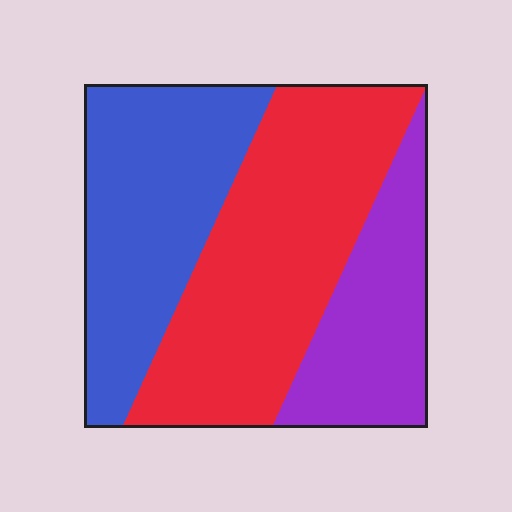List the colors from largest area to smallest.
From largest to smallest: red, blue, purple.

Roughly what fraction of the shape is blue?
Blue covers roughly 35% of the shape.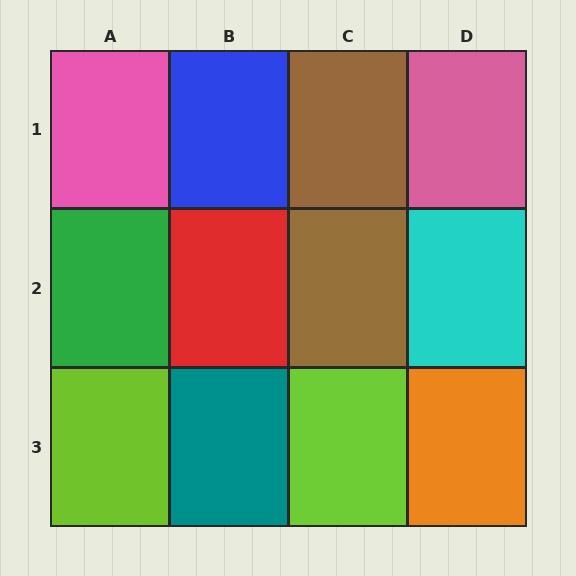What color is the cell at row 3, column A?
Lime.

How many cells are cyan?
1 cell is cyan.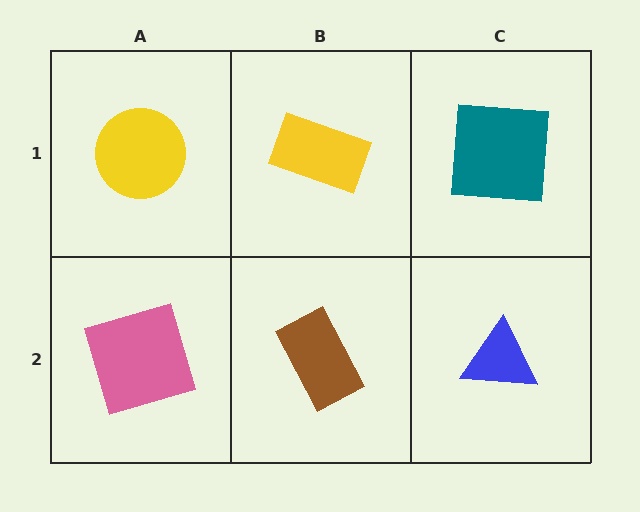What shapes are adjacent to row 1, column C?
A blue triangle (row 2, column C), a yellow rectangle (row 1, column B).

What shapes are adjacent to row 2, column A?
A yellow circle (row 1, column A), a brown rectangle (row 2, column B).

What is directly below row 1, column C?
A blue triangle.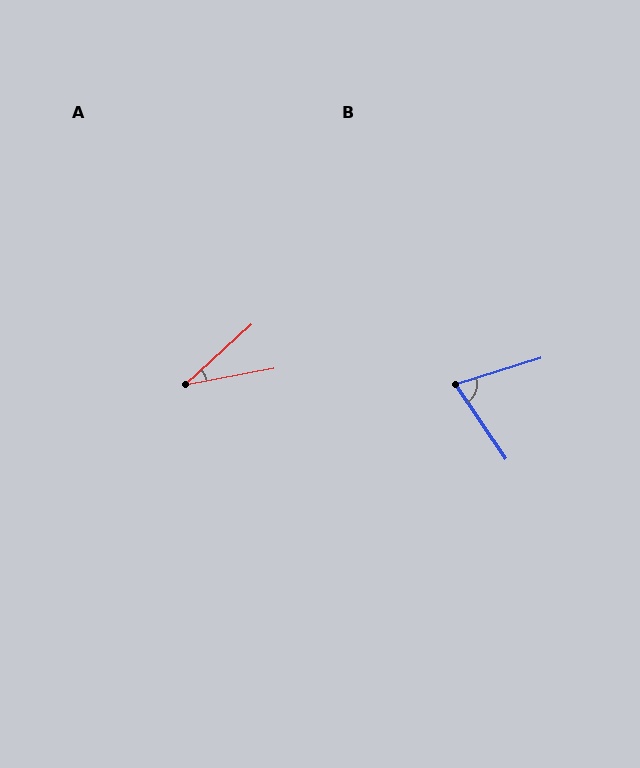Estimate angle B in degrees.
Approximately 73 degrees.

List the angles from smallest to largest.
A (32°), B (73°).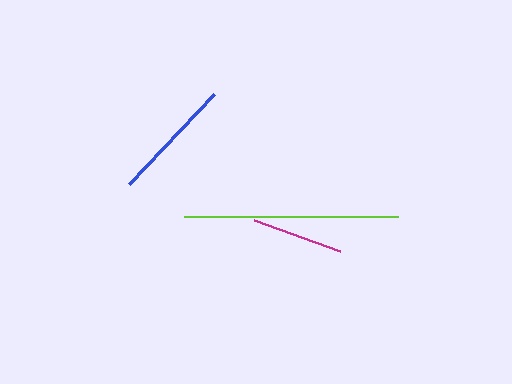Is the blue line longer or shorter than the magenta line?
The blue line is longer than the magenta line.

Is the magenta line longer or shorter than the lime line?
The lime line is longer than the magenta line.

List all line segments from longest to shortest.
From longest to shortest: lime, blue, magenta.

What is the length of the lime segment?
The lime segment is approximately 213 pixels long.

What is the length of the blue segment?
The blue segment is approximately 124 pixels long.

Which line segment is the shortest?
The magenta line is the shortest at approximately 92 pixels.